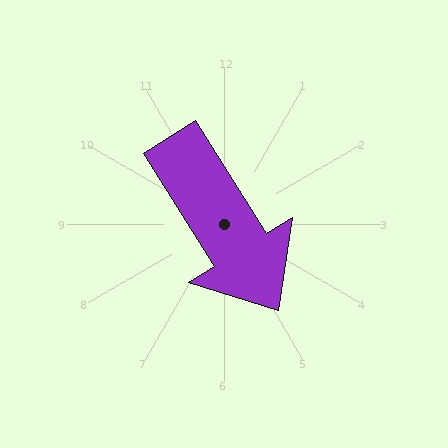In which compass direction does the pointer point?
Southeast.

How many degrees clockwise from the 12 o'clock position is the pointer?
Approximately 148 degrees.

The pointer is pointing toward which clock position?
Roughly 5 o'clock.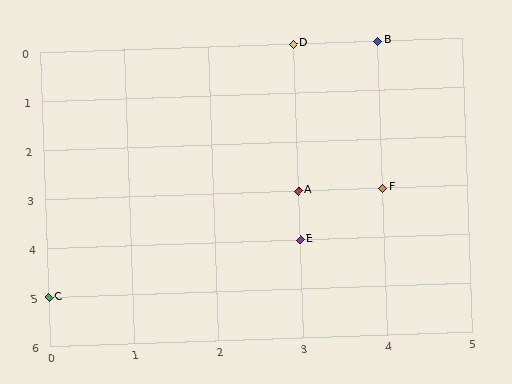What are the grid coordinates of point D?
Point D is at grid coordinates (3, 0).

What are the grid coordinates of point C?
Point C is at grid coordinates (0, 5).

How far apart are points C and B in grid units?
Points C and B are 4 columns and 5 rows apart (about 6.4 grid units diagonally).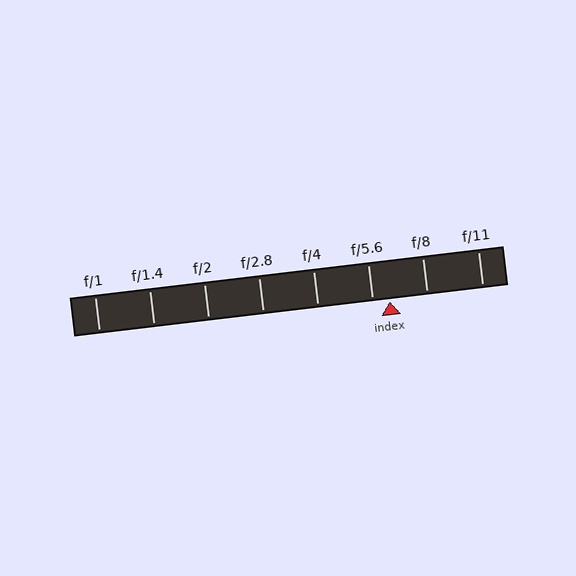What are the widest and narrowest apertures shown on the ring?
The widest aperture shown is f/1 and the narrowest is f/11.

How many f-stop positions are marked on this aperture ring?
There are 8 f-stop positions marked.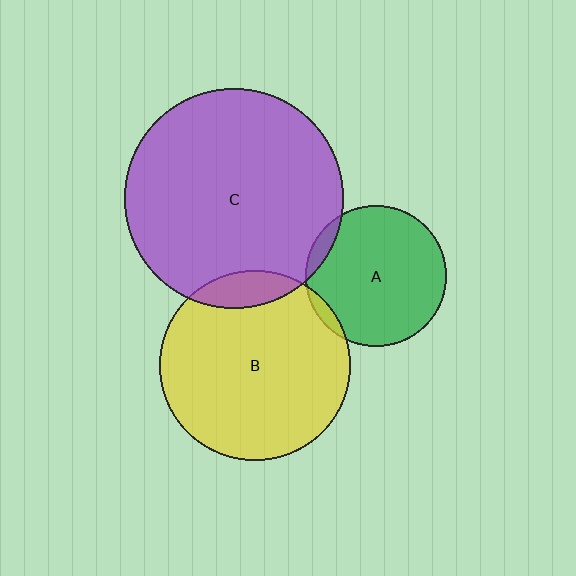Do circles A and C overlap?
Yes.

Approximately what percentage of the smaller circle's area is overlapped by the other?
Approximately 5%.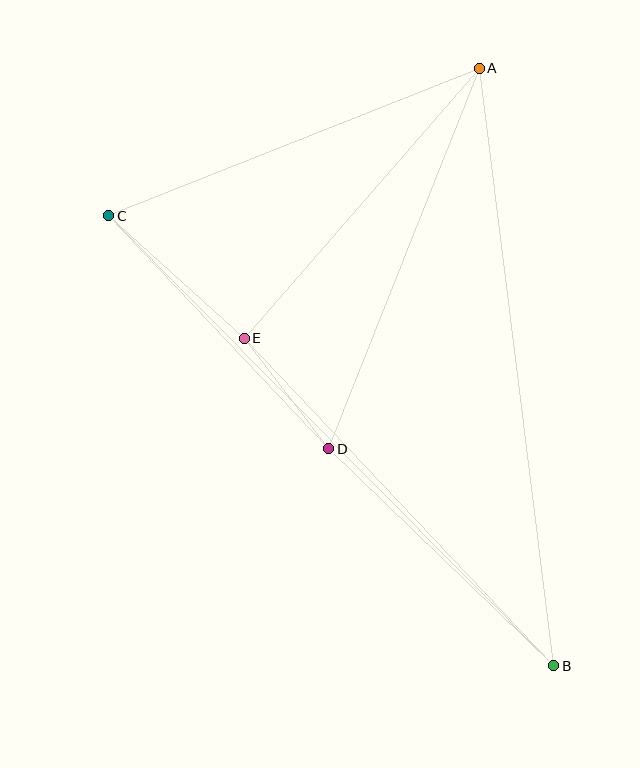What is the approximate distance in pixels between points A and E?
The distance between A and E is approximately 358 pixels.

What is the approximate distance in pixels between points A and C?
The distance between A and C is approximately 399 pixels.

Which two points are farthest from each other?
Points B and C are farthest from each other.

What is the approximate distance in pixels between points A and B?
The distance between A and B is approximately 602 pixels.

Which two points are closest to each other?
Points D and E are closest to each other.